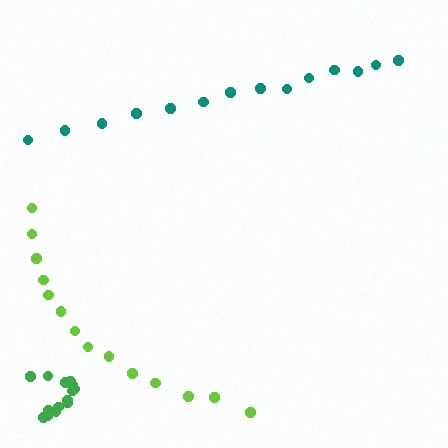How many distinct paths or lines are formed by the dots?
There are 3 distinct paths.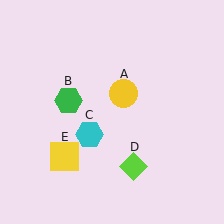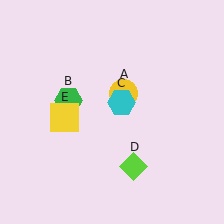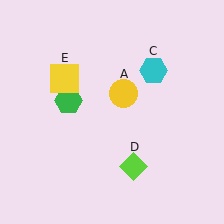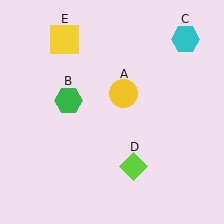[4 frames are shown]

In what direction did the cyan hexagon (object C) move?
The cyan hexagon (object C) moved up and to the right.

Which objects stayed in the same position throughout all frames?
Yellow circle (object A) and green hexagon (object B) and lime diamond (object D) remained stationary.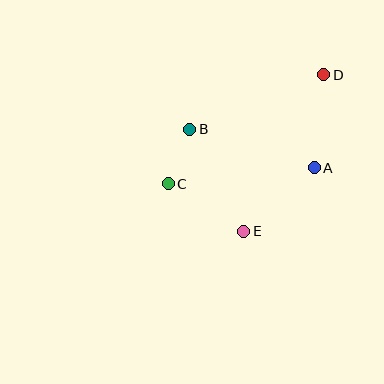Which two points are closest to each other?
Points B and C are closest to each other.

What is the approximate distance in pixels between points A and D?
The distance between A and D is approximately 94 pixels.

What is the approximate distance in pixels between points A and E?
The distance between A and E is approximately 95 pixels.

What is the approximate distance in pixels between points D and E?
The distance between D and E is approximately 176 pixels.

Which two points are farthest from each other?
Points C and D are farthest from each other.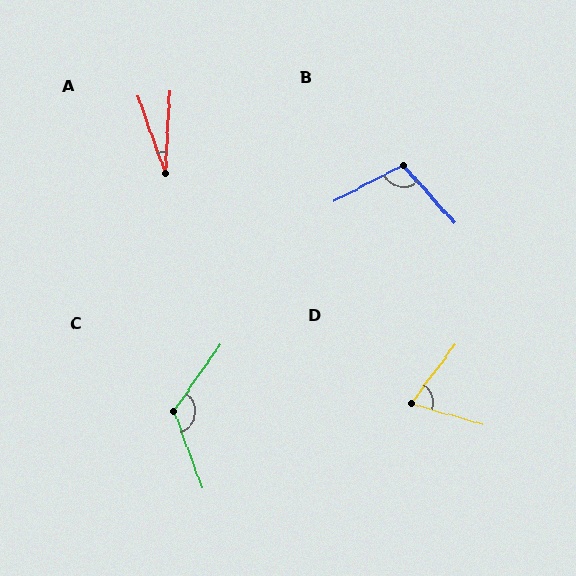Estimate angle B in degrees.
Approximately 104 degrees.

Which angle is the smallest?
A, at approximately 23 degrees.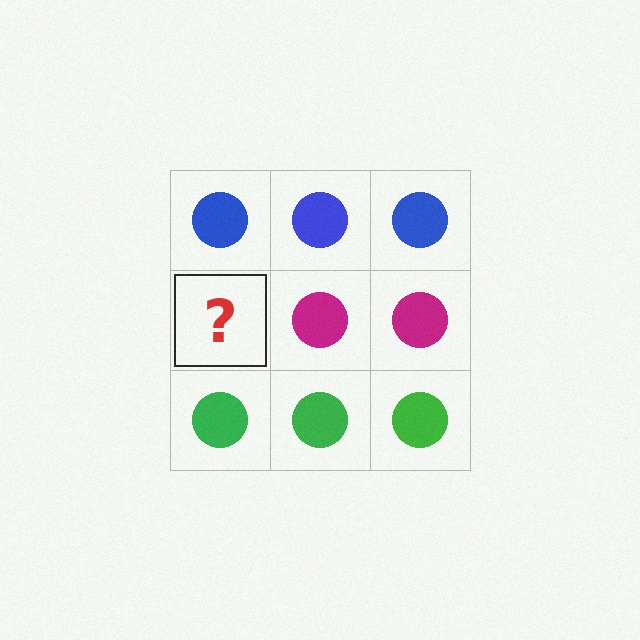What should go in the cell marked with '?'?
The missing cell should contain a magenta circle.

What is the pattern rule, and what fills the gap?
The rule is that each row has a consistent color. The gap should be filled with a magenta circle.